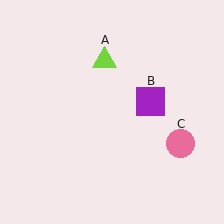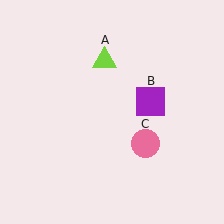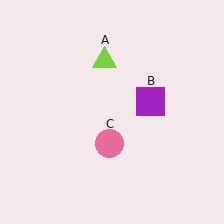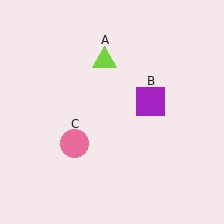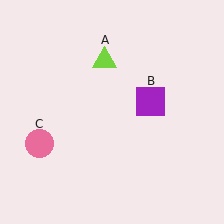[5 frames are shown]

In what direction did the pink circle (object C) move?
The pink circle (object C) moved left.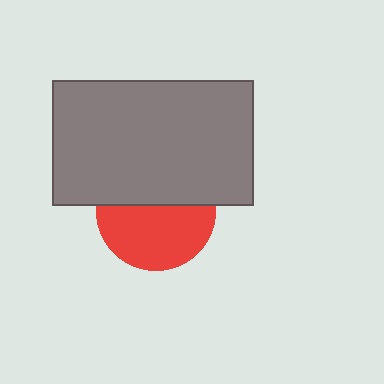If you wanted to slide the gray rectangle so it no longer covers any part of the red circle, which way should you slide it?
Slide it up — that is the most direct way to separate the two shapes.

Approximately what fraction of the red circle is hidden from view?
Roughly 44% of the red circle is hidden behind the gray rectangle.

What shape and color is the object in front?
The object in front is a gray rectangle.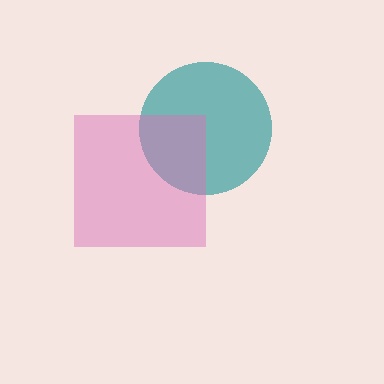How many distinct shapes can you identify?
There are 2 distinct shapes: a teal circle, a pink square.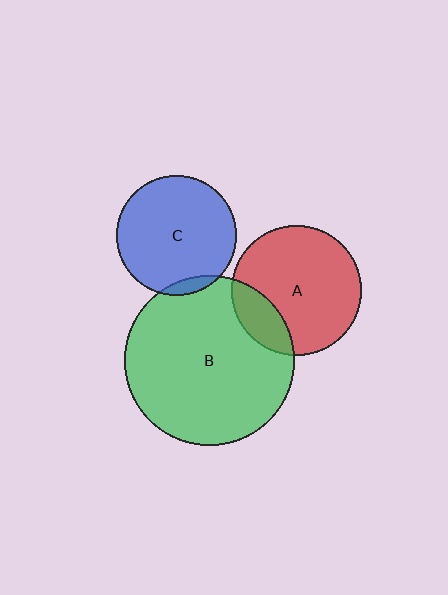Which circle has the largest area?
Circle B (green).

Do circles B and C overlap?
Yes.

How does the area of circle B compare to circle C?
Approximately 2.0 times.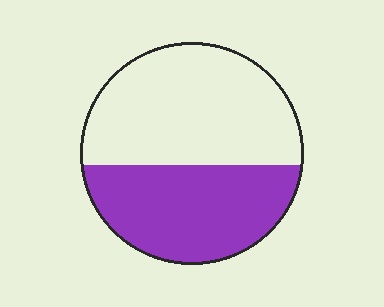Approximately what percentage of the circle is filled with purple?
Approximately 45%.